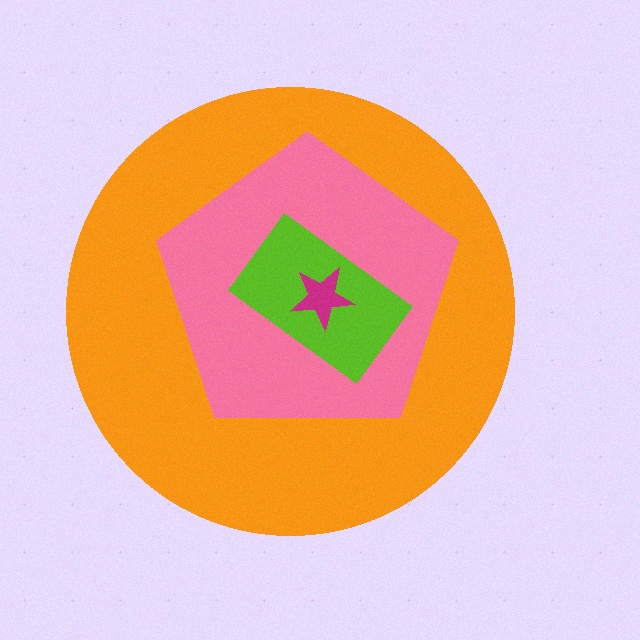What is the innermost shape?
The magenta star.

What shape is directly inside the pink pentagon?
The lime rectangle.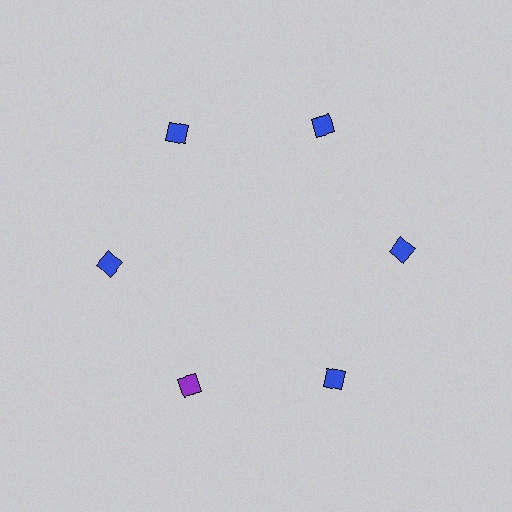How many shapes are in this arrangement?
There are 6 shapes arranged in a ring pattern.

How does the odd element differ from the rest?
It has a different color: purple instead of blue.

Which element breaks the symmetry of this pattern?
The purple diamond at roughly the 7 o'clock position breaks the symmetry. All other shapes are blue diamonds.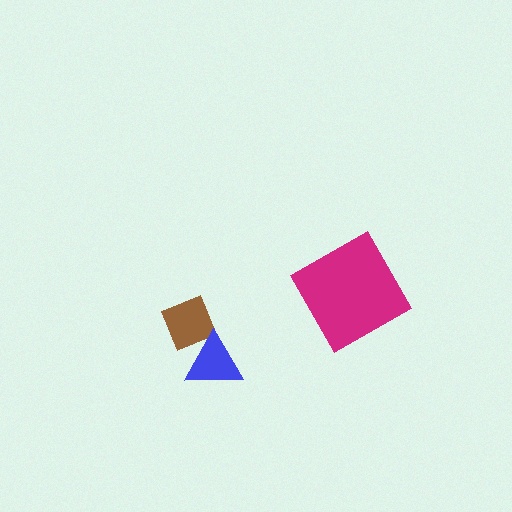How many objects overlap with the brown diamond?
1 object overlaps with the brown diamond.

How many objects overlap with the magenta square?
0 objects overlap with the magenta square.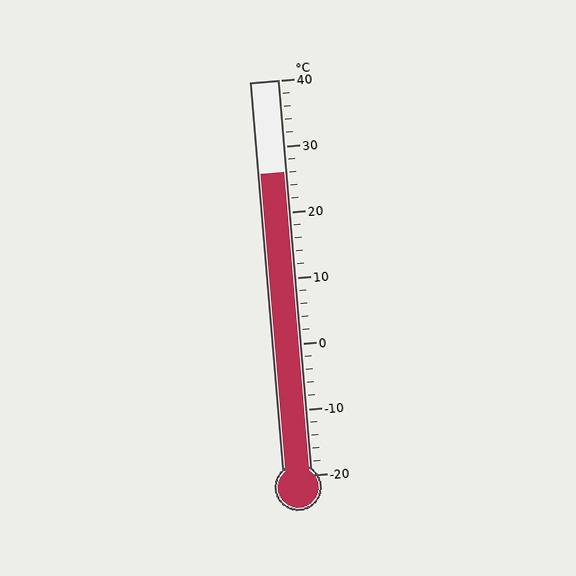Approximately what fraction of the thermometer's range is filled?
The thermometer is filled to approximately 75% of its range.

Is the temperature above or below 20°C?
The temperature is above 20°C.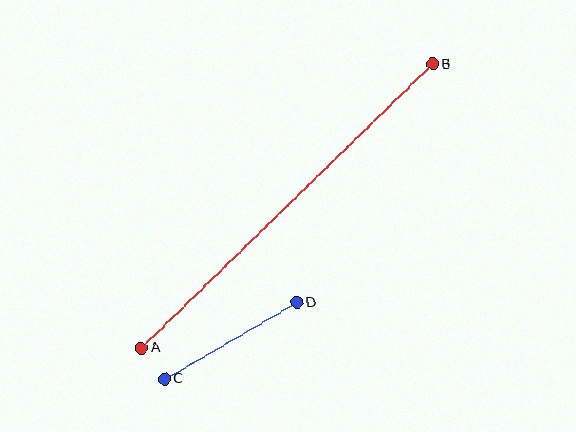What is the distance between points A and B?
The distance is approximately 407 pixels.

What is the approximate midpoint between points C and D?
The midpoint is at approximately (231, 341) pixels.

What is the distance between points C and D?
The distance is approximately 153 pixels.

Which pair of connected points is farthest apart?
Points A and B are farthest apart.